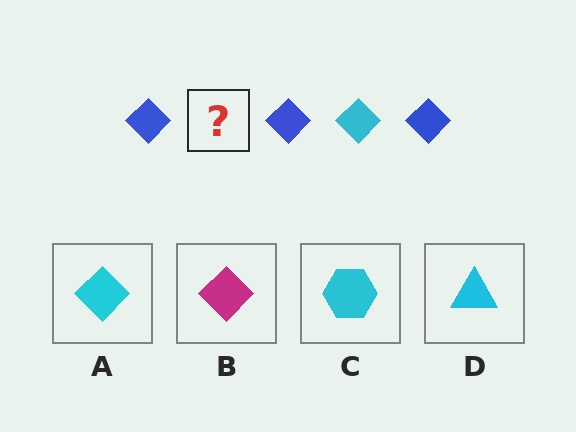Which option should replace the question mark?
Option A.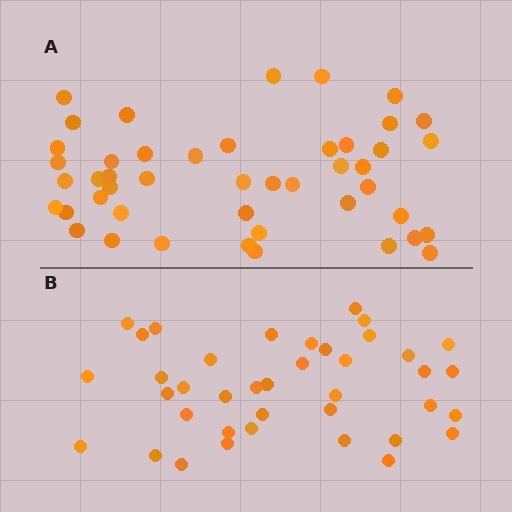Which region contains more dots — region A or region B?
Region A (the top region) has more dots.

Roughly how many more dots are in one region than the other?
Region A has roughly 8 or so more dots than region B.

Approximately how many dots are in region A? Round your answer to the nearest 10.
About 50 dots. (The exact count is 46, which rounds to 50.)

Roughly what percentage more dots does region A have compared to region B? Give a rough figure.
About 20% more.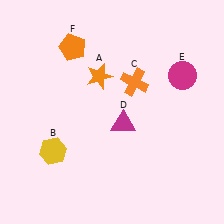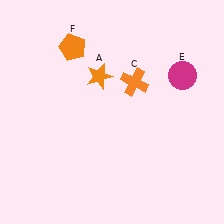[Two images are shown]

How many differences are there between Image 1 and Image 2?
There are 2 differences between the two images.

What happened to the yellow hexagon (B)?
The yellow hexagon (B) was removed in Image 2. It was in the bottom-left area of Image 1.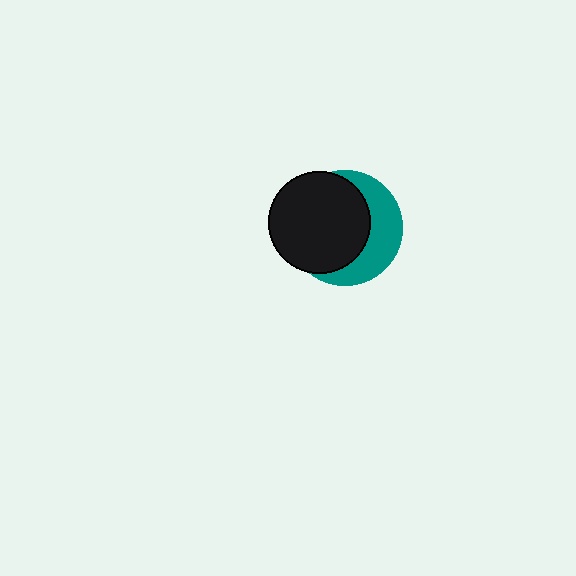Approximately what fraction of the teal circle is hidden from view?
Roughly 62% of the teal circle is hidden behind the black circle.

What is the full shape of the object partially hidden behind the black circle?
The partially hidden object is a teal circle.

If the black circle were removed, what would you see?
You would see the complete teal circle.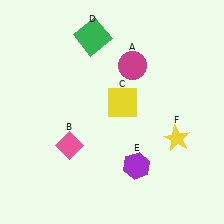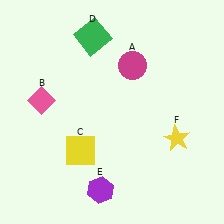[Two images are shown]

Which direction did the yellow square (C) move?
The yellow square (C) moved down.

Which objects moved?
The objects that moved are: the pink diamond (B), the yellow square (C), the purple hexagon (E).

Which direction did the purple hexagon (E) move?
The purple hexagon (E) moved left.